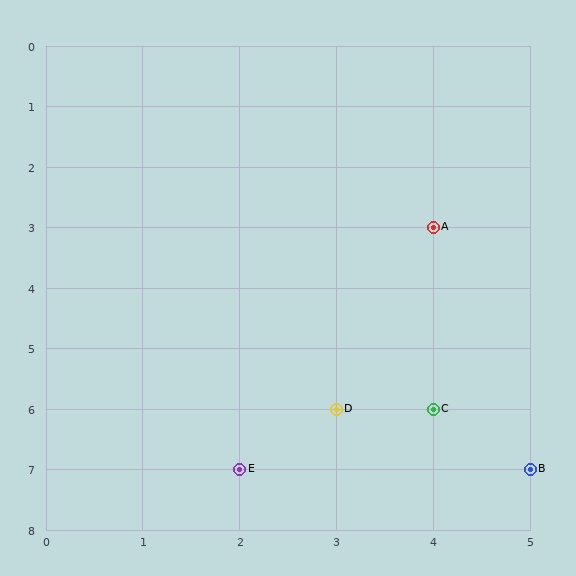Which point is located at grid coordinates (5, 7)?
Point B is at (5, 7).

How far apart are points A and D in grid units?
Points A and D are 1 column and 3 rows apart (about 3.2 grid units diagonally).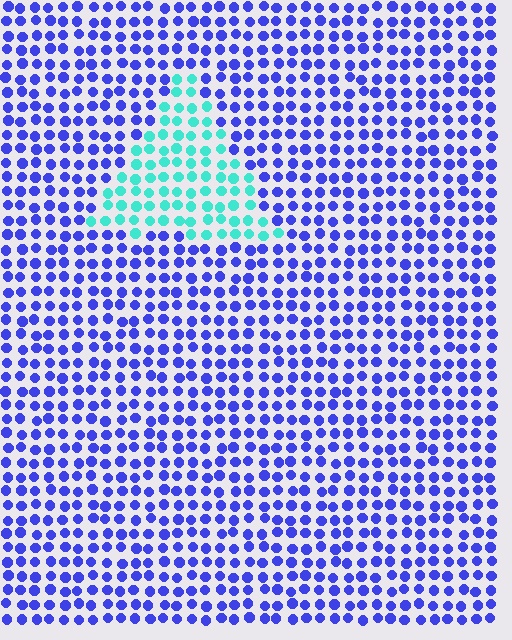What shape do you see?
I see a triangle.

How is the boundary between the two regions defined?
The boundary is defined purely by a slight shift in hue (about 67 degrees). Spacing, size, and orientation are identical on both sides.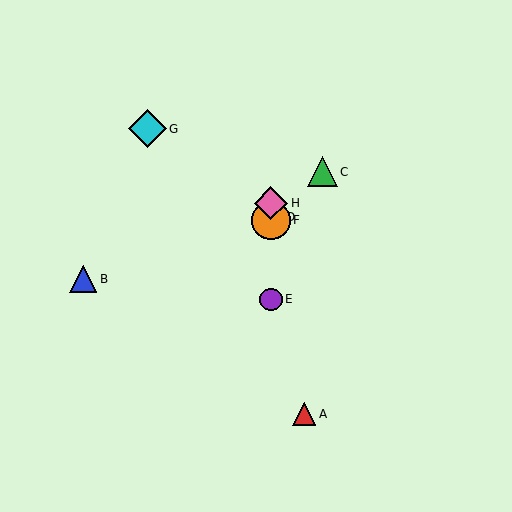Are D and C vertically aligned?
No, D is at x≈271 and C is at x≈322.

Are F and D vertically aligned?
Yes, both are at x≈271.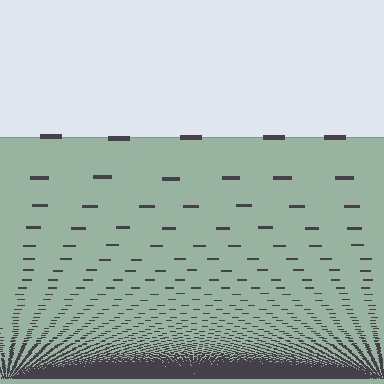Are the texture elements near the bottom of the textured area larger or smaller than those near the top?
Smaller. The gradient is inverted — elements near the bottom are smaller and denser.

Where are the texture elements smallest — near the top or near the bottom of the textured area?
Near the bottom.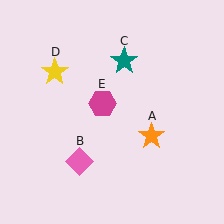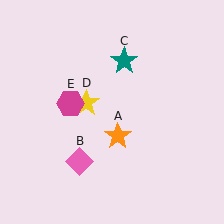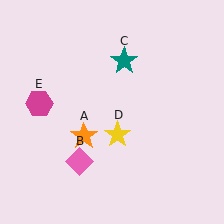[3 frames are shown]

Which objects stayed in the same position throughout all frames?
Pink diamond (object B) and teal star (object C) remained stationary.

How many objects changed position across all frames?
3 objects changed position: orange star (object A), yellow star (object D), magenta hexagon (object E).